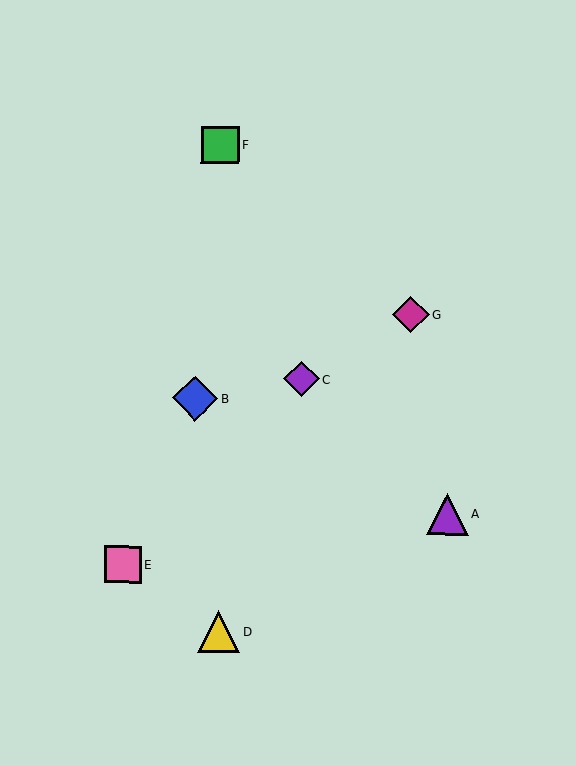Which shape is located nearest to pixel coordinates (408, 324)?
The magenta diamond (labeled G) at (411, 314) is nearest to that location.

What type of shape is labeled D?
Shape D is a yellow triangle.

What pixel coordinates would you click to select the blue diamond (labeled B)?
Click at (195, 398) to select the blue diamond B.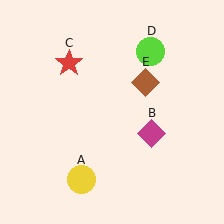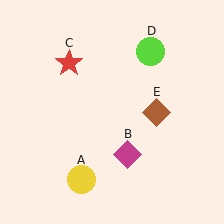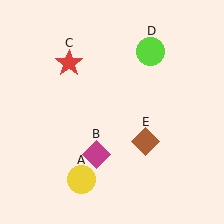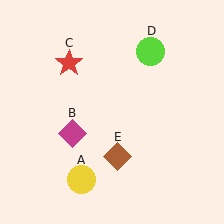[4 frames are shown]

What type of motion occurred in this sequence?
The magenta diamond (object B), brown diamond (object E) rotated clockwise around the center of the scene.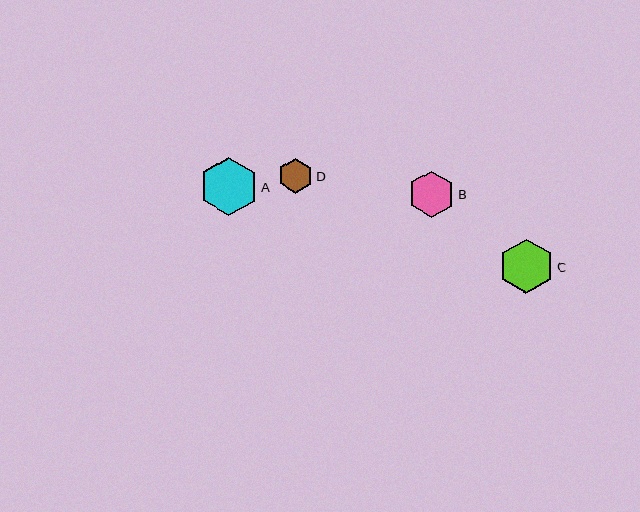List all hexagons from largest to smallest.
From largest to smallest: A, C, B, D.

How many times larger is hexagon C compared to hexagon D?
Hexagon C is approximately 1.6 times the size of hexagon D.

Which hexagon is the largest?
Hexagon A is the largest with a size of approximately 58 pixels.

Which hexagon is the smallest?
Hexagon D is the smallest with a size of approximately 35 pixels.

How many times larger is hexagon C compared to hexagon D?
Hexagon C is approximately 1.6 times the size of hexagon D.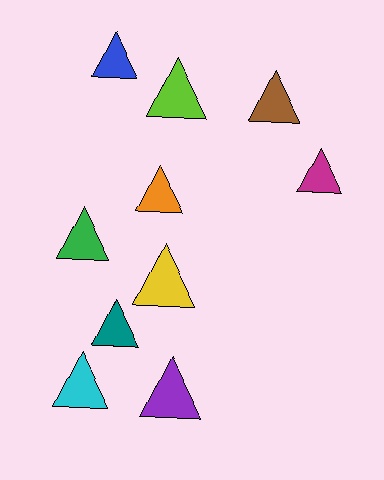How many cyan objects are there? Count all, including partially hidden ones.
There is 1 cyan object.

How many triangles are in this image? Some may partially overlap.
There are 10 triangles.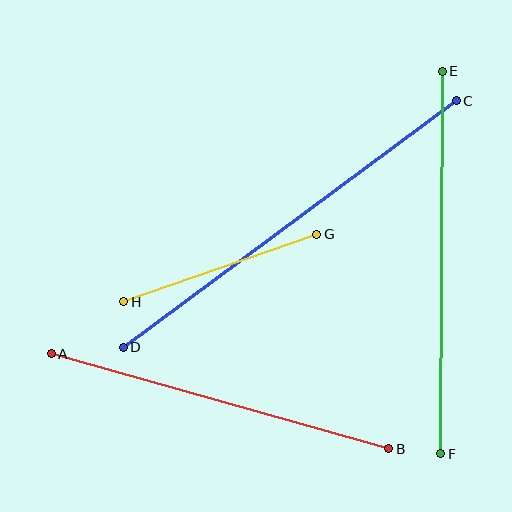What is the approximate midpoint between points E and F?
The midpoint is at approximately (442, 262) pixels.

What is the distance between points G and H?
The distance is approximately 205 pixels.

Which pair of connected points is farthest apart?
Points C and D are farthest apart.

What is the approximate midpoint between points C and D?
The midpoint is at approximately (290, 224) pixels.